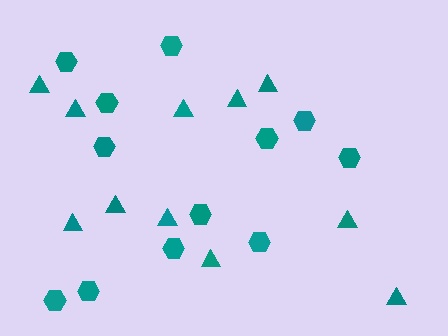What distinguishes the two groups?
There are 2 groups: one group of hexagons (12) and one group of triangles (11).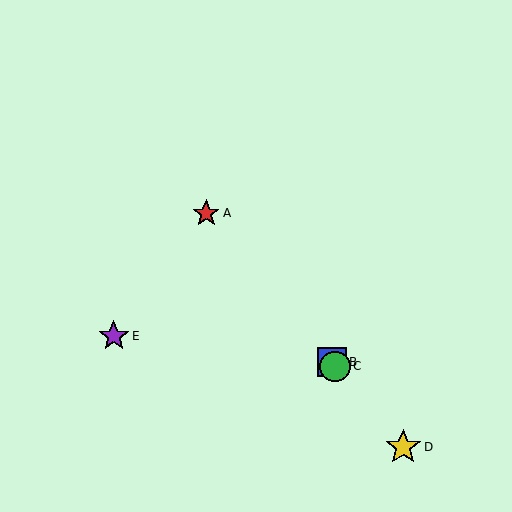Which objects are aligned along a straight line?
Objects A, B, C, D are aligned along a straight line.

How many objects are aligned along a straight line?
4 objects (A, B, C, D) are aligned along a straight line.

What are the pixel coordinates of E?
Object E is at (114, 336).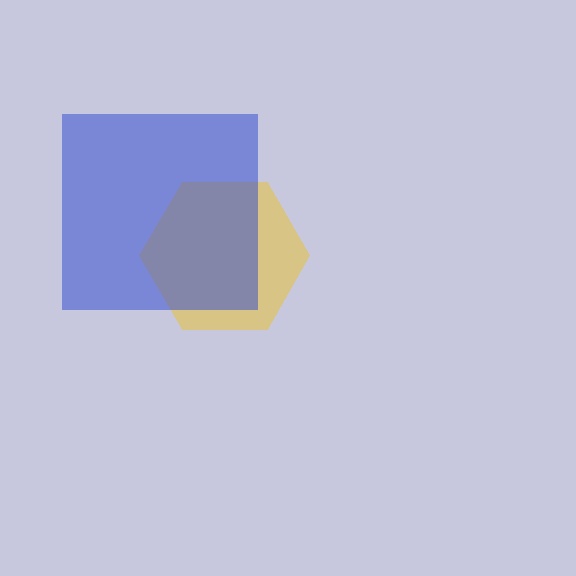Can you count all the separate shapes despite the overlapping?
Yes, there are 2 separate shapes.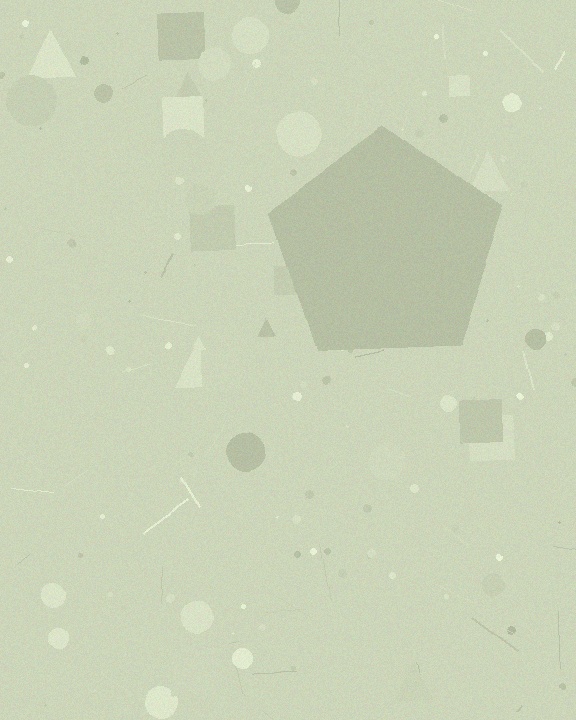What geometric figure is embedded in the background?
A pentagon is embedded in the background.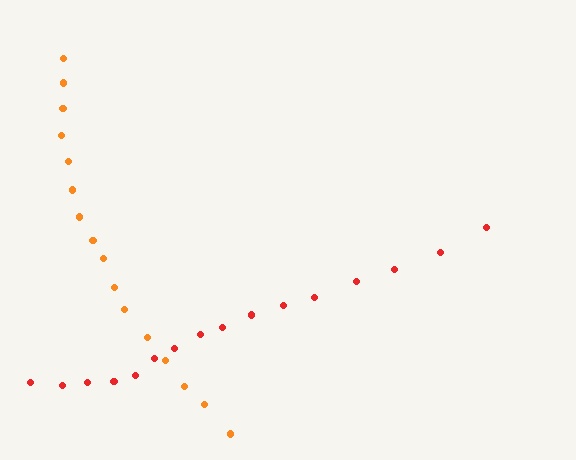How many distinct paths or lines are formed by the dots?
There are 2 distinct paths.